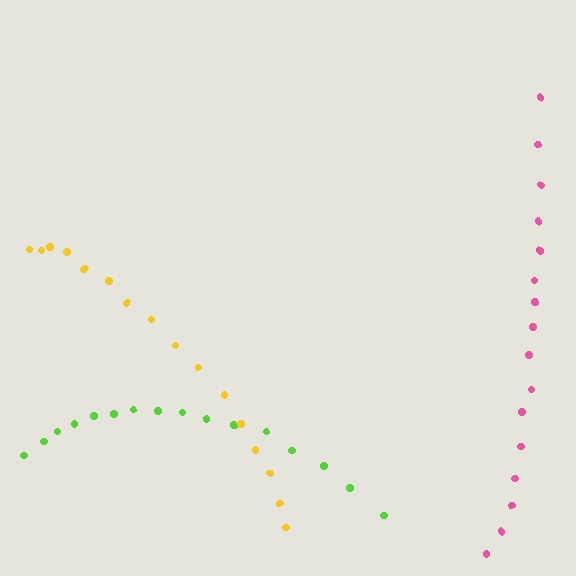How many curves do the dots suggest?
There are 3 distinct paths.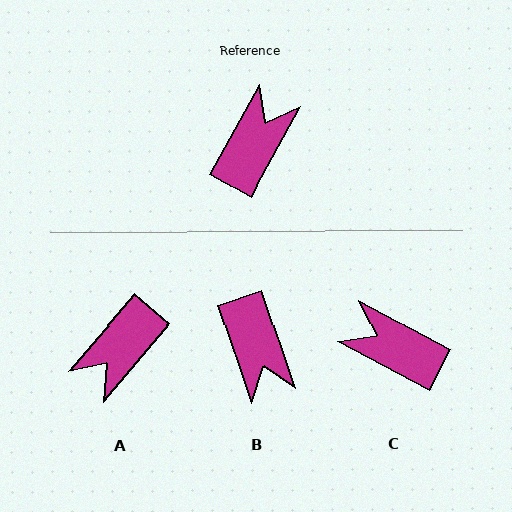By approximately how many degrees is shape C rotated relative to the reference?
Approximately 91 degrees counter-clockwise.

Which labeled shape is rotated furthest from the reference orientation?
A, about 169 degrees away.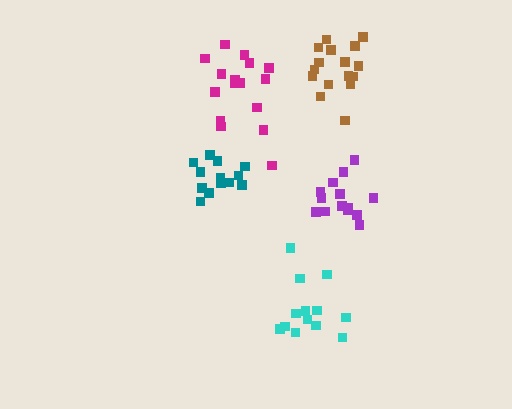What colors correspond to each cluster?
The clusters are colored: purple, magenta, teal, brown, cyan.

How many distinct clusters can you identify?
There are 5 distinct clusters.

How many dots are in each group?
Group 1: 14 dots, Group 2: 16 dots, Group 3: 13 dots, Group 4: 16 dots, Group 5: 13 dots (72 total).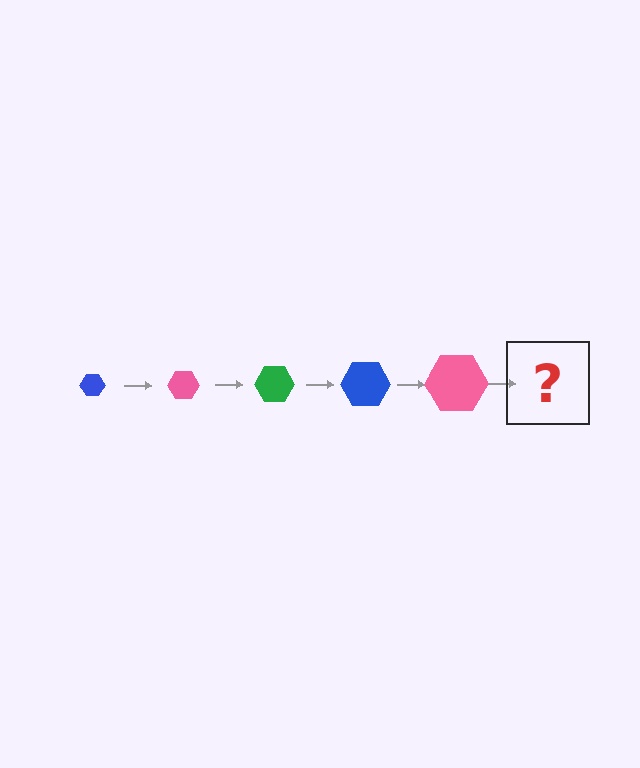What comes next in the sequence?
The next element should be a green hexagon, larger than the previous one.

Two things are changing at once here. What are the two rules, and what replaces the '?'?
The two rules are that the hexagon grows larger each step and the color cycles through blue, pink, and green. The '?' should be a green hexagon, larger than the previous one.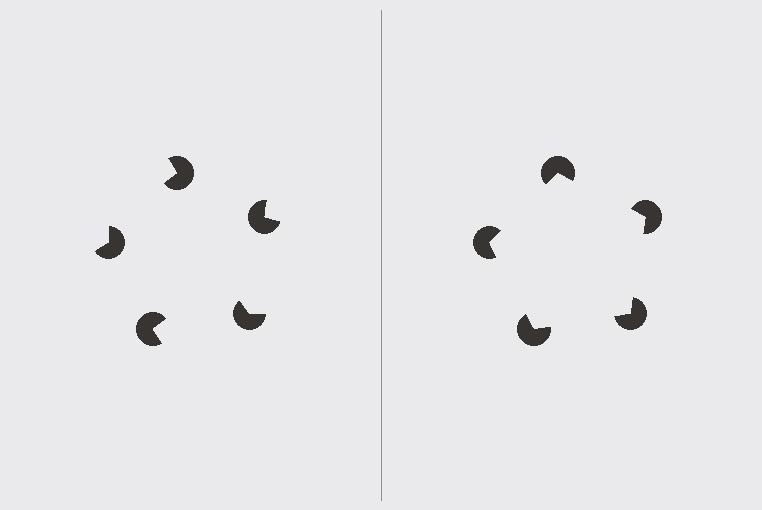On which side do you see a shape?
An illusory pentagon appears on the right side. On the left side the wedge cuts are rotated, so no coherent shape forms.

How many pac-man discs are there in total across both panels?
10 — 5 on each side.